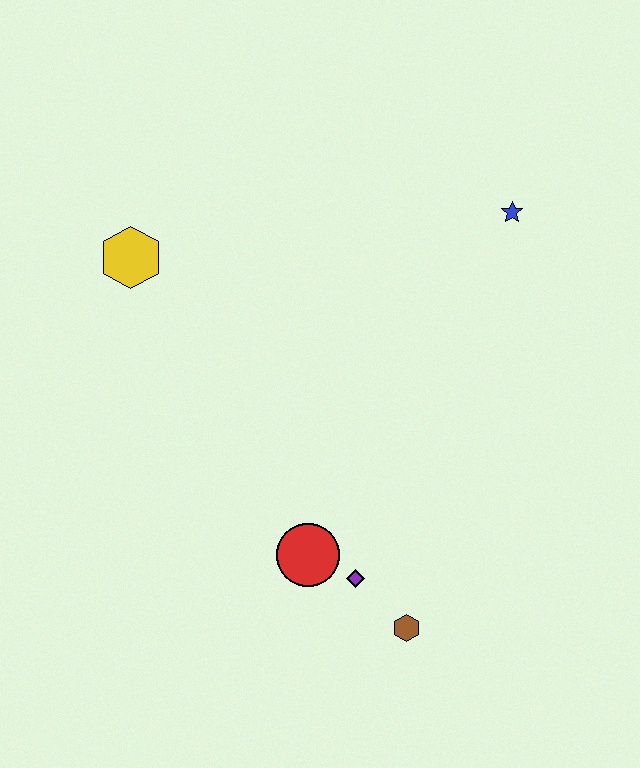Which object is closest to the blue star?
The yellow hexagon is closest to the blue star.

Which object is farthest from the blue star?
The brown hexagon is farthest from the blue star.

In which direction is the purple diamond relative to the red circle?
The purple diamond is to the right of the red circle.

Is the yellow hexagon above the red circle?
Yes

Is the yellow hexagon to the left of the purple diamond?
Yes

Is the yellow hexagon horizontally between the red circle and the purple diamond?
No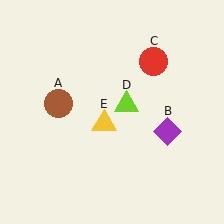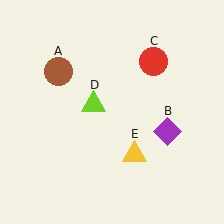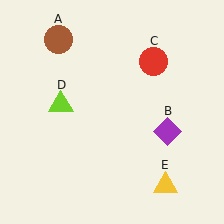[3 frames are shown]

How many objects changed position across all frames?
3 objects changed position: brown circle (object A), lime triangle (object D), yellow triangle (object E).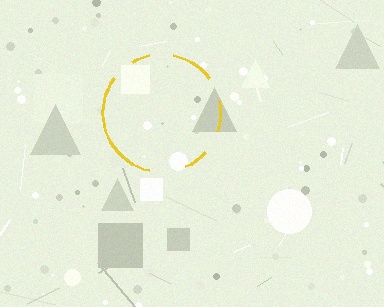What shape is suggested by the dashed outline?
The dashed outline suggests a circle.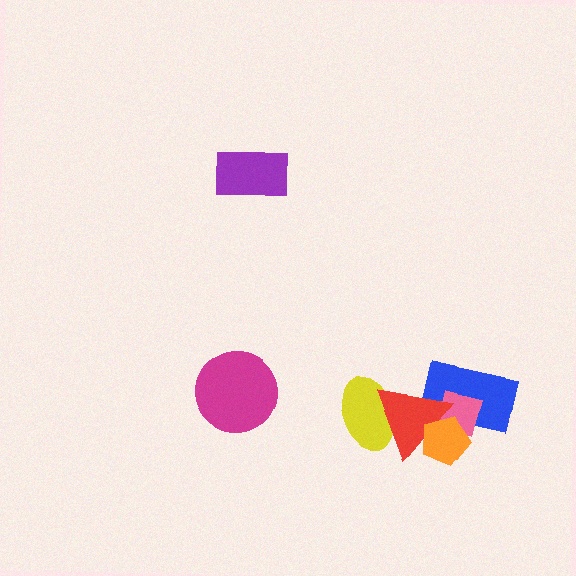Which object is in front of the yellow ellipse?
The red triangle is in front of the yellow ellipse.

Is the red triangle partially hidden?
Yes, it is partially covered by another shape.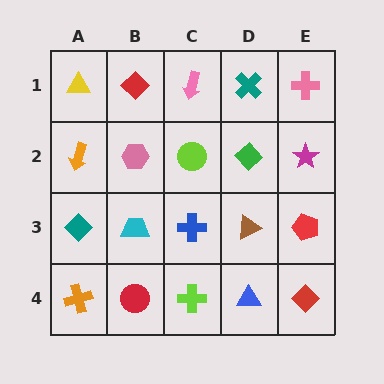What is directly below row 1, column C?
A lime circle.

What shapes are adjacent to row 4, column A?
A teal diamond (row 3, column A), a red circle (row 4, column B).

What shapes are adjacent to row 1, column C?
A lime circle (row 2, column C), a red diamond (row 1, column B), a teal cross (row 1, column D).